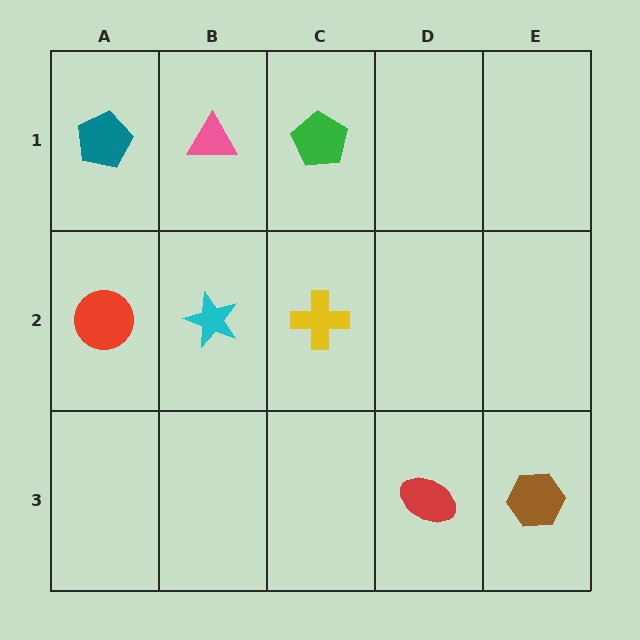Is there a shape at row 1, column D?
No, that cell is empty.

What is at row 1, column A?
A teal pentagon.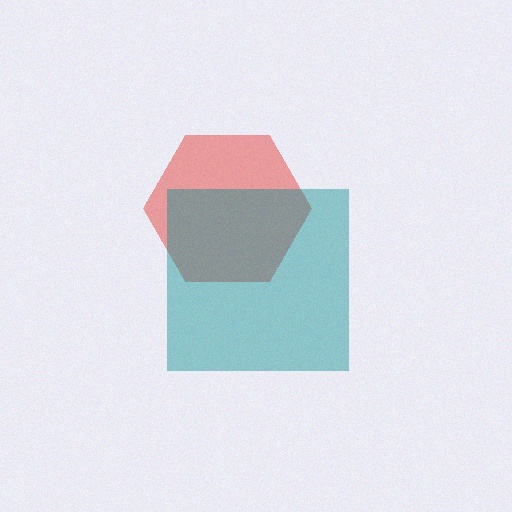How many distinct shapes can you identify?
There are 2 distinct shapes: a red hexagon, a teal square.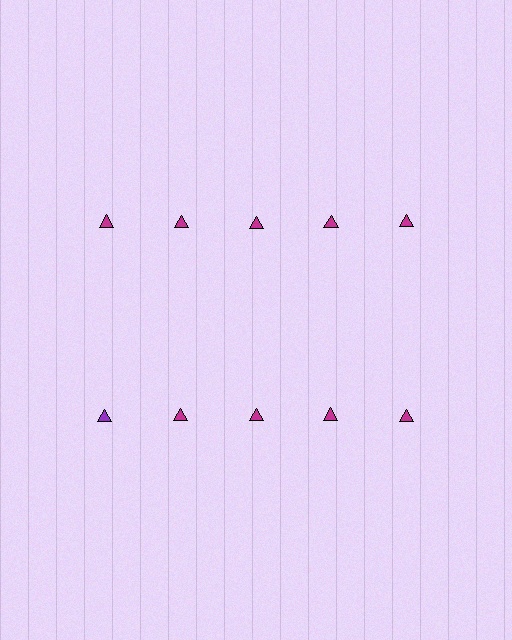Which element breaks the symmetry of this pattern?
The purple triangle in the second row, leftmost column breaks the symmetry. All other shapes are magenta triangles.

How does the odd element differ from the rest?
It has a different color: purple instead of magenta.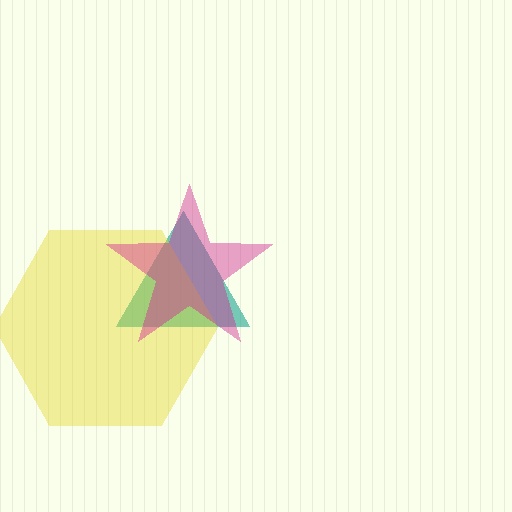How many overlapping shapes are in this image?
There are 3 overlapping shapes in the image.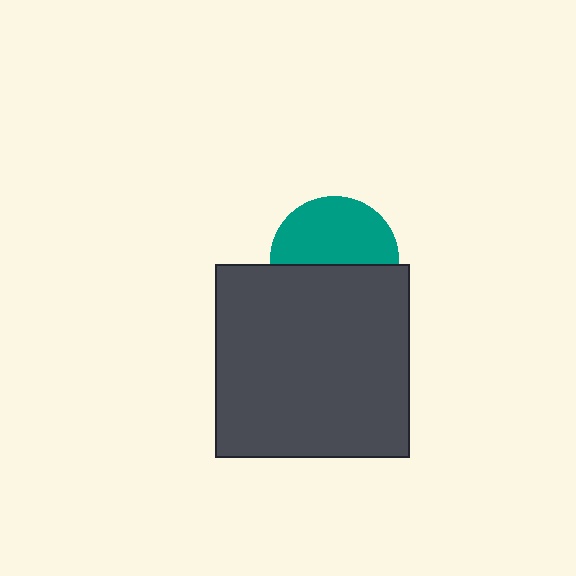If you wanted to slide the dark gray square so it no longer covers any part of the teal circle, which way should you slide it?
Slide it down — that is the most direct way to separate the two shapes.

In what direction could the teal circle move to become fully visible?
The teal circle could move up. That would shift it out from behind the dark gray square entirely.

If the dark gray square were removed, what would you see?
You would see the complete teal circle.